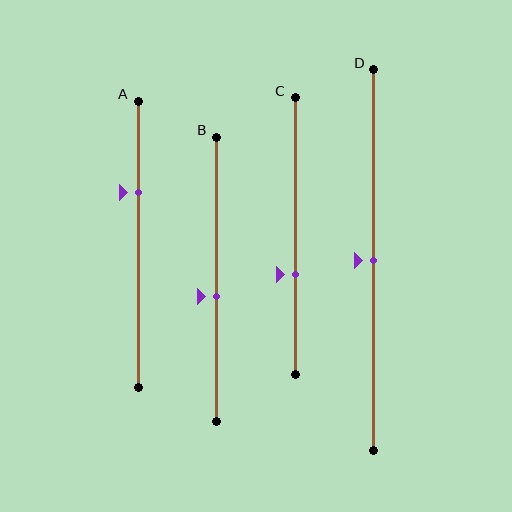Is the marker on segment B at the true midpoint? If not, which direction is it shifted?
No, the marker on segment B is shifted downward by about 6% of the segment length.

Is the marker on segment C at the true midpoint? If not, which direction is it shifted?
No, the marker on segment C is shifted downward by about 14% of the segment length.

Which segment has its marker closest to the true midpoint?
Segment D has its marker closest to the true midpoint.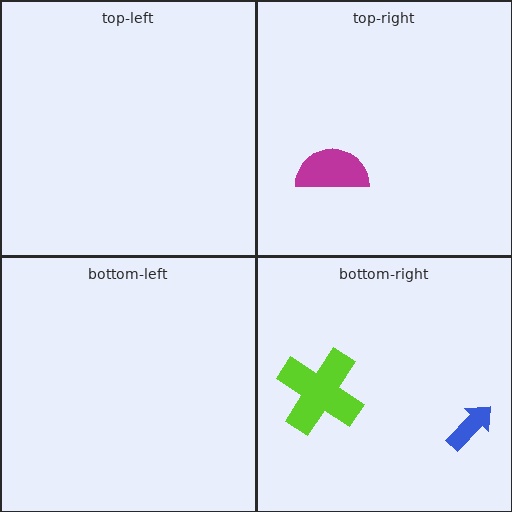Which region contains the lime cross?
The bottom-right region.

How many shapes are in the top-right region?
1.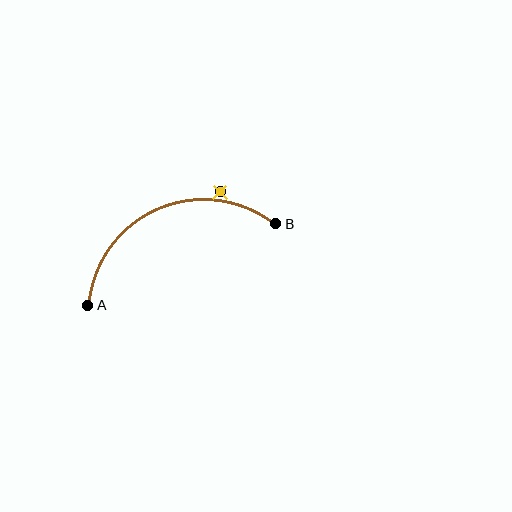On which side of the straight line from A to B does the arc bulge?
The arc bulges above the straight line connecting A and B.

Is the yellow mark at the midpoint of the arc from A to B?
No — the yellow mark does not lie on the arc at all. It sits slightly outside the curve.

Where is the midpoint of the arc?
The arc midpoint is the point on the curve farthest from the straight line joining A and B. It sits above that line.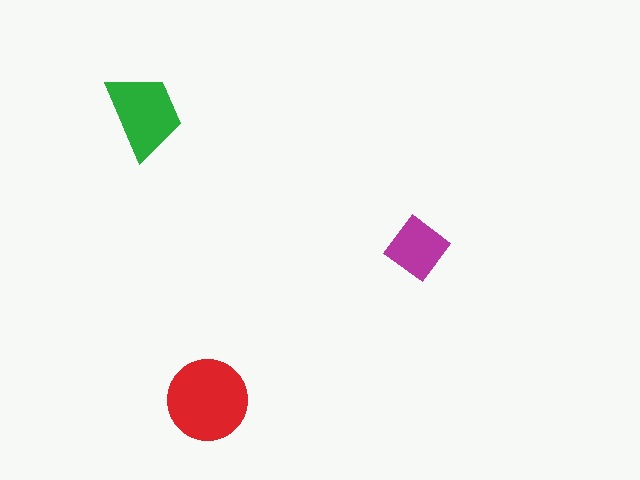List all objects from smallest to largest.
The magenta diamond, the green trapezoid, the red circle.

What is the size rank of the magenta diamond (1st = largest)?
3rd.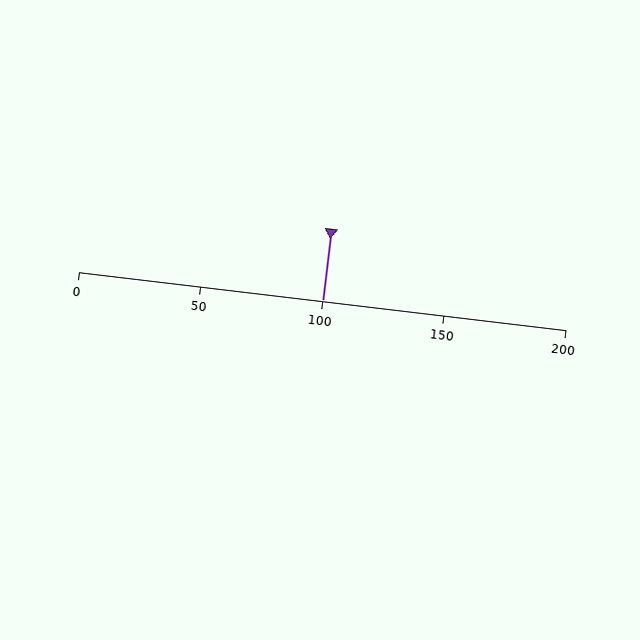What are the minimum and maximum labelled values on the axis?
The axis runs from 0 to 200.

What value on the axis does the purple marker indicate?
The marker indicates approximately 100.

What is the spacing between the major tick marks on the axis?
The major ticks are spaced 50 apart.